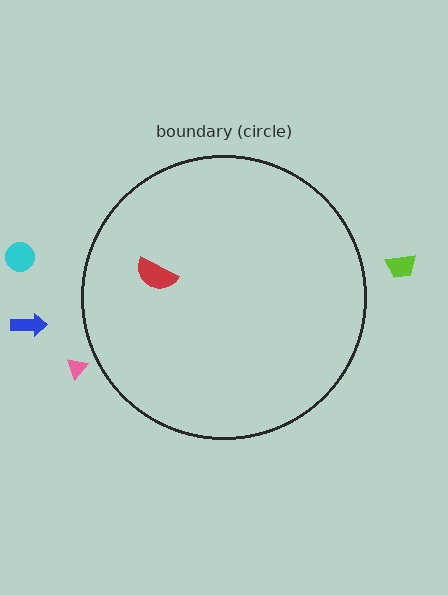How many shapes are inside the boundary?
1 inside, 4 outside.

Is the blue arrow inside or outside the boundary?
Outside.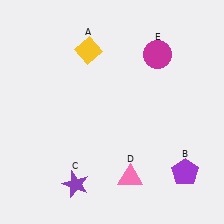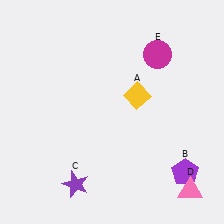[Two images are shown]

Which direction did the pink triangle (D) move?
The pink triangle (D) moved right.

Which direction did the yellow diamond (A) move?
The yellow diamond (A) moved right.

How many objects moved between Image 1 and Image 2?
2 objects moved between the two images.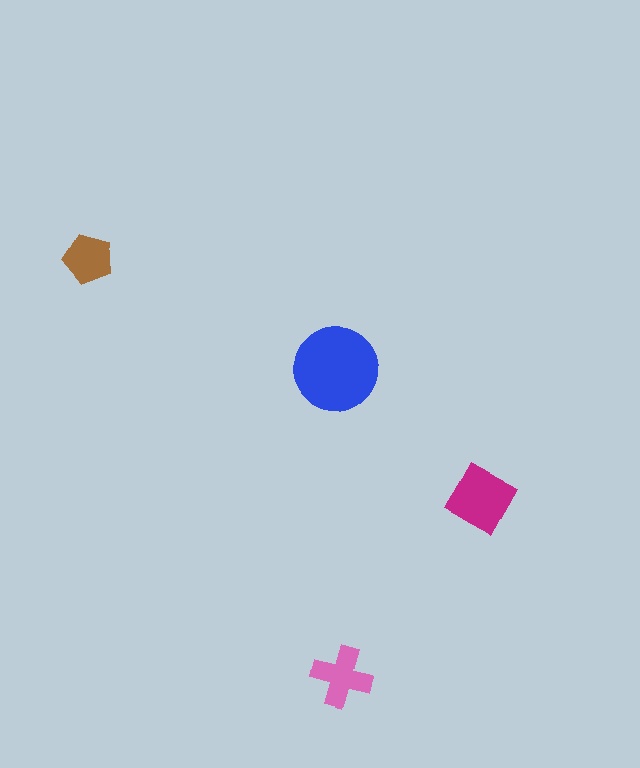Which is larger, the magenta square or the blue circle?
The blue circle.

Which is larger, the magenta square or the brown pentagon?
The magenta square.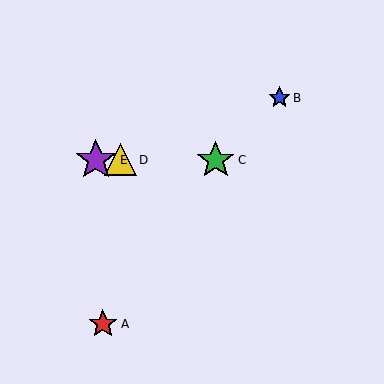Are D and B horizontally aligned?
No, D is at y≈160 and B is at y≈98.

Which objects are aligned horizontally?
Objects C, D, E are aligned horizontally.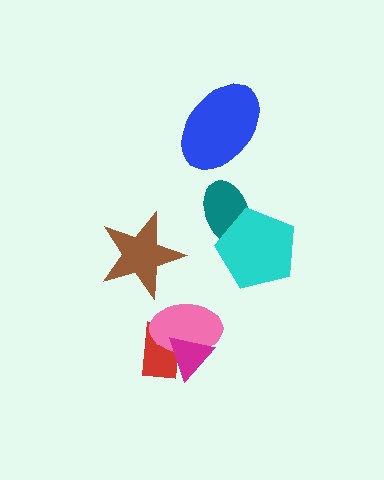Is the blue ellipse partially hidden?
No, no other shape covers it.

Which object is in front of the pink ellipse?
The magenta triangle is in front of the pink ellipse.